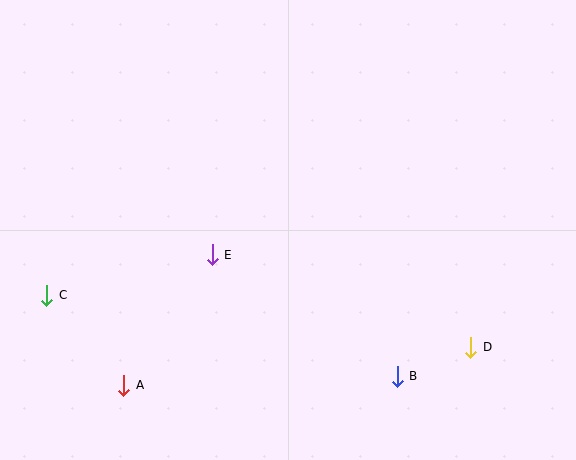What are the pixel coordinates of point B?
Point B is at (397, 376).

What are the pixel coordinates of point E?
Point E is at (212, 255).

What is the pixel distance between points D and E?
The distance between D and E is 275 pixels.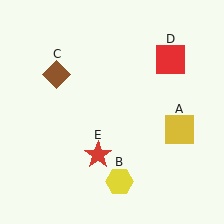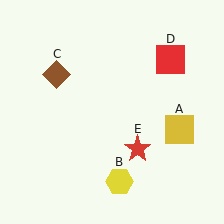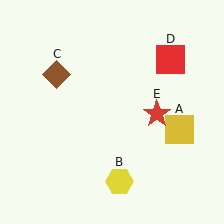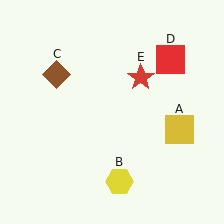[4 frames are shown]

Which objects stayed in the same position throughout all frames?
Yellow square (object A) and yellow hexagon (object B) and brown diamond (object C) and red square (object D) remained stationary.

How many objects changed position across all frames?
1 object changed position: red star (object E).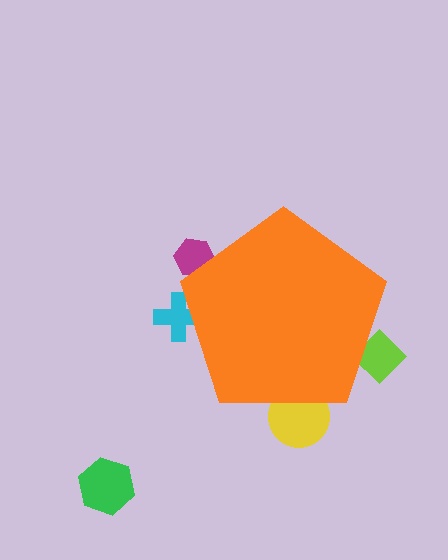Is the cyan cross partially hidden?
Yes, the cyan cross is partially hidden behind the orange pentagon.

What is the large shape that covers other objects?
An orange pentagon.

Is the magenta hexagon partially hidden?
Yes, the magenta hexagon is partially hidden behind the orange pentagon.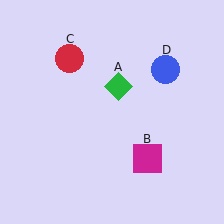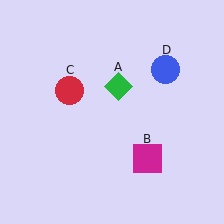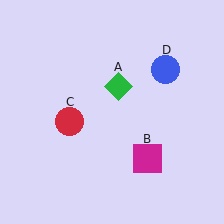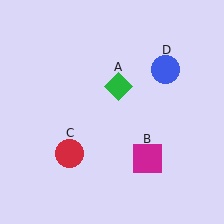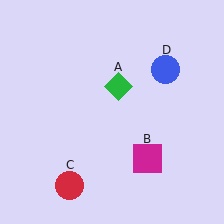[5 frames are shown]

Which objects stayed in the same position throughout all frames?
Green diamond (object A) and magenta square (object B) and blue circle (object D) remained stationary.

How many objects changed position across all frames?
1 object changed position: red circle (object C).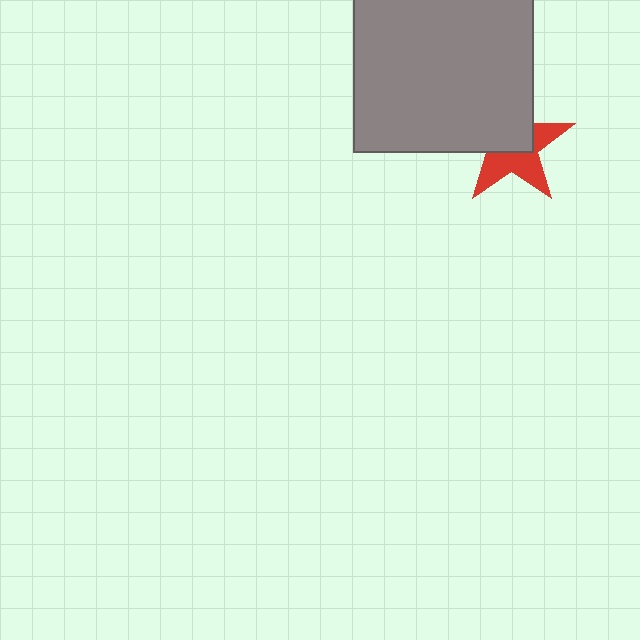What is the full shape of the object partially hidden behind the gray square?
The partially hidden object is a red star.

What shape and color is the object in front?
The object in front is a gray square.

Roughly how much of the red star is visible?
About half of it is visible (roughly 49%).